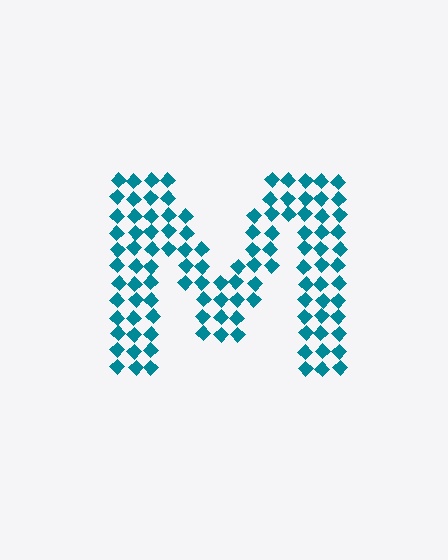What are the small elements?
The small elements are diamonds.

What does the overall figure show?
The overall figure shows the letter M.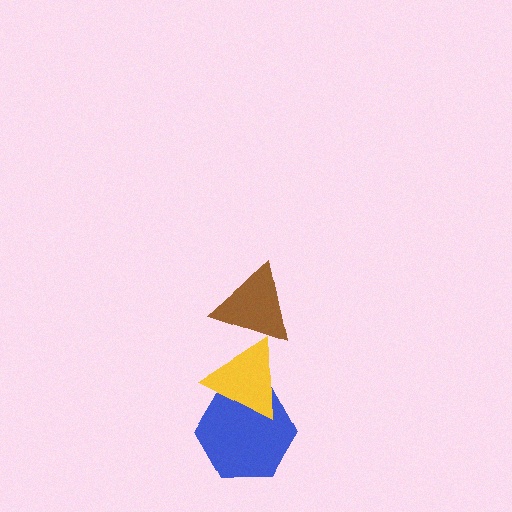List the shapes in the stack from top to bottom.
From top to bottom: the brown triangle, the yellow triangle, the blue hexagon.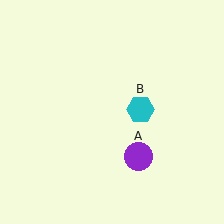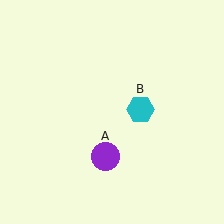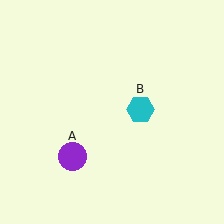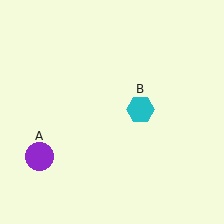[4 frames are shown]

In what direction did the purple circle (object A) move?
The purple circle (object A) moved left.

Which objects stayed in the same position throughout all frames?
Cyan hexagon (object B) remained stationary.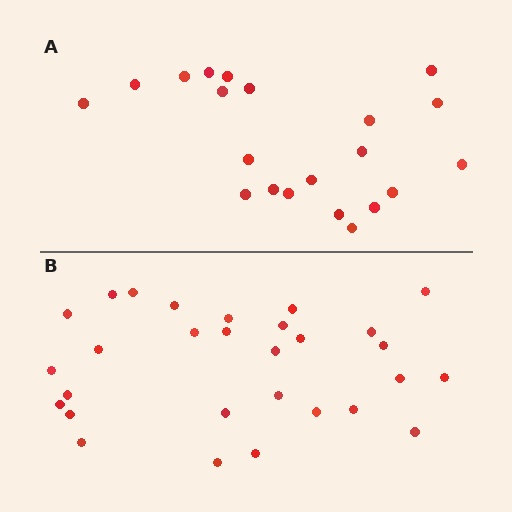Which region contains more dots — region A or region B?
Region B (the bottom region) has more dots.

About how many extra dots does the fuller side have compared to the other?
Region B has roughly 8 or so more dots than region A.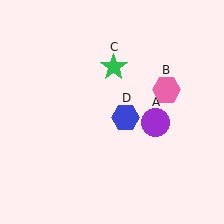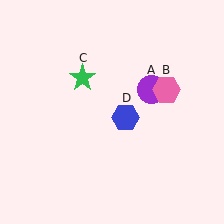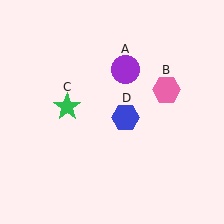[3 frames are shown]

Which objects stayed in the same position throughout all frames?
Pink hexagon (object B) and blue hexagon (object D) remained stationary.